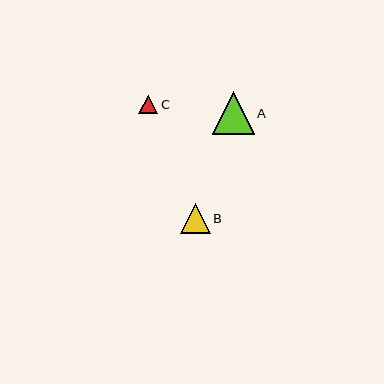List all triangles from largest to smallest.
From largest to smallest: A, B, C.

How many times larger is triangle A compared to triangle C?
Triangle A is approximately 2.2 times the size of triangle C.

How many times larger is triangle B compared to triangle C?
Triangle B is approximately 1.6 times the size of triangle C.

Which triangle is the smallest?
Triangle C is the smallest with a size of approximately 19 pixels.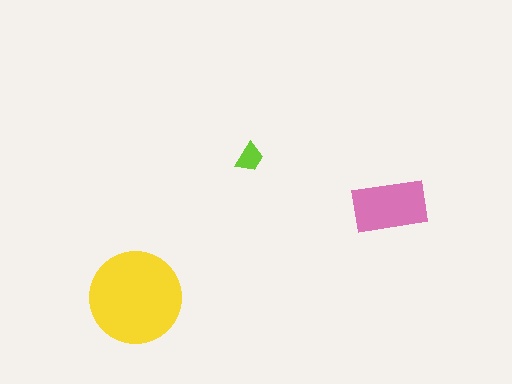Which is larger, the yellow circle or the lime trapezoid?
The yellow circle.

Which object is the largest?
The yellow circle.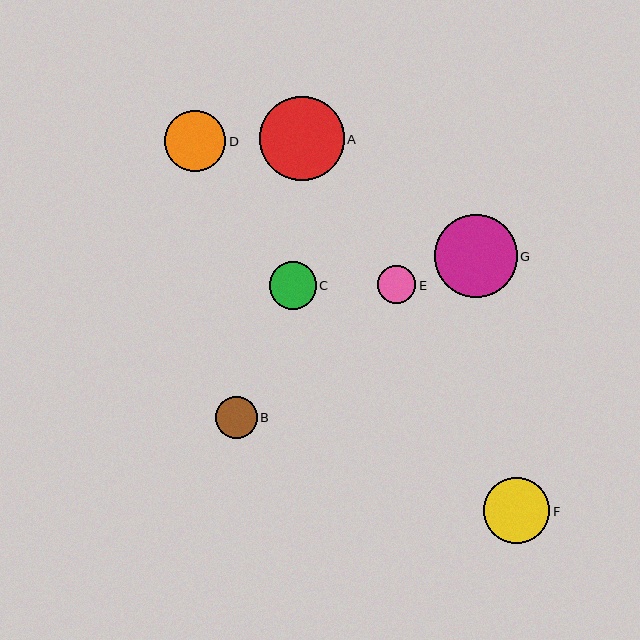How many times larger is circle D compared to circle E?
Circle D is approximately 1.6 times the size of circle E.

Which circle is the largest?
Circle A is the largest with a size of approximately 84 pixels.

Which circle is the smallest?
Circle E is the smallest with a size of approximately 38 pixels.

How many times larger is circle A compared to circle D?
Circle A is approximately 1.4 times the size of circle D.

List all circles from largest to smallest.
From largest to smallest: A, G, F, D, C, B, E.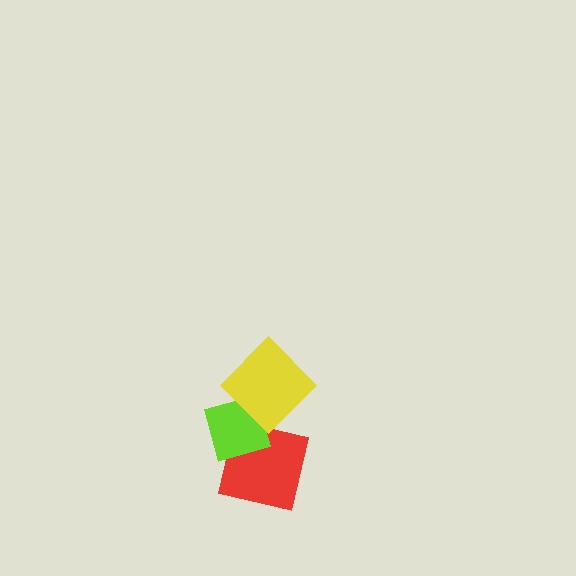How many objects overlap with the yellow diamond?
1 object overlaps with the yellow diamond.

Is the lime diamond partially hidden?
Yes, it is partially covered by another shape.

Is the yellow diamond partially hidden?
No, no other shape covers it.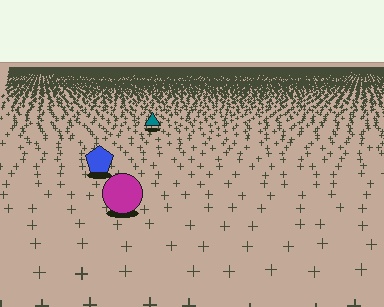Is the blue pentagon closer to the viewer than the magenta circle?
No. The magenta circle is closer — you can tell from the texture gradient: the ground texture is coarser near it.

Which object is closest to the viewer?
The magenta circle is closest. The texture marks near it are larger and more spread out.